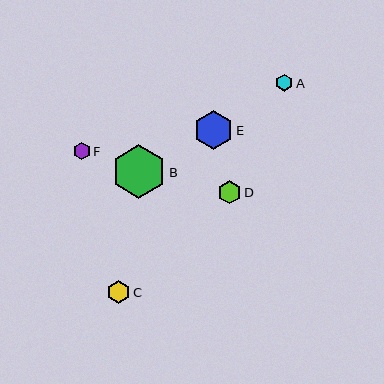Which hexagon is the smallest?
Hexagon A is the smallest with a size of approximately 17 pixels.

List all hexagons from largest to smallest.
From largest to smallest: B, E, C, D, F, A.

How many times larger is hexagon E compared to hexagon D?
Hexagon E is approximately 1.7 times the size of hexagon D.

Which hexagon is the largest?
Hexagon B is the largest with a size of approximately 54 pixels.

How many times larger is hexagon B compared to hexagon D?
Hexagon B is approximately 2.3 times the size of hexagon D.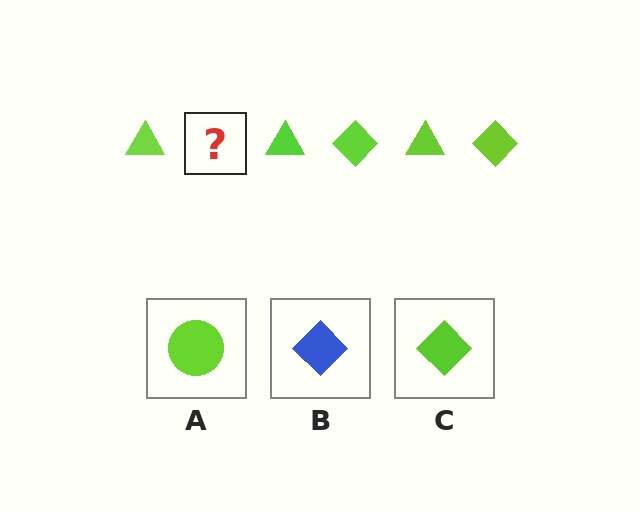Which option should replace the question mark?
Option C.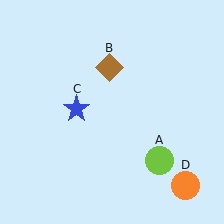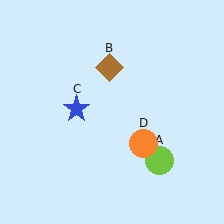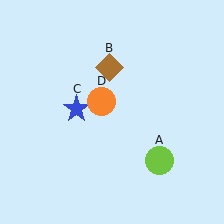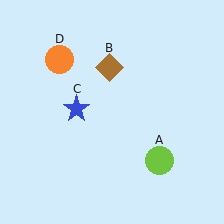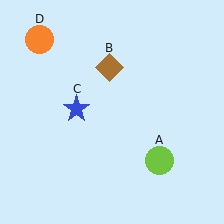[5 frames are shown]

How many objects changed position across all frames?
1 object changed position: orange circle (object D).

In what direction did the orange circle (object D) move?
The orange circle (object D) moved up and to the left.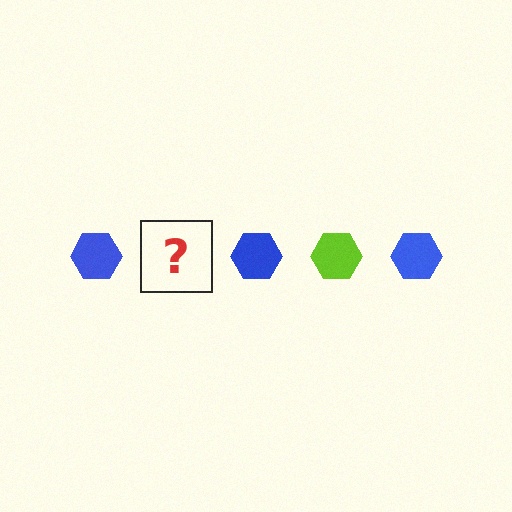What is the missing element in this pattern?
The missing element is a lime hexagon.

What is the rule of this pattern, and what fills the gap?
The rule is that the pattern cycles through blue, lime hexagons. The gap should be filled with a lime hexagon.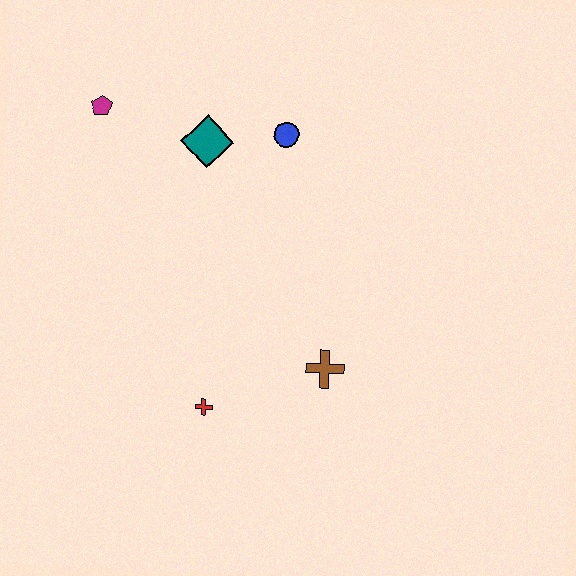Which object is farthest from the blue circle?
The red cross is farthest from the blue circle.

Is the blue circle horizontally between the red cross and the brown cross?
Yes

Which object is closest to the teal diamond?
The blue circle is closest to the teal diamond.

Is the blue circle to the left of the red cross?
No